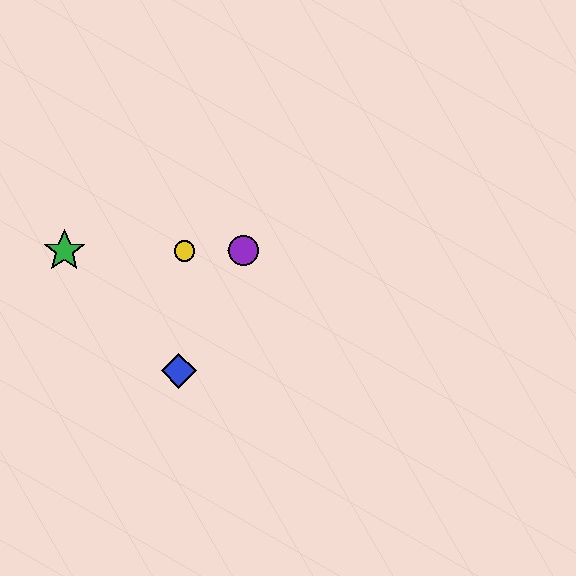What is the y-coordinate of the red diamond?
The red diamond is at y≈251.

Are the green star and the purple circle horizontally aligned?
Yes, both are at y≈251.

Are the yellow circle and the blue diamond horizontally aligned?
No, the yellow circle is at y≈251 and the blue diamond is at y≈371.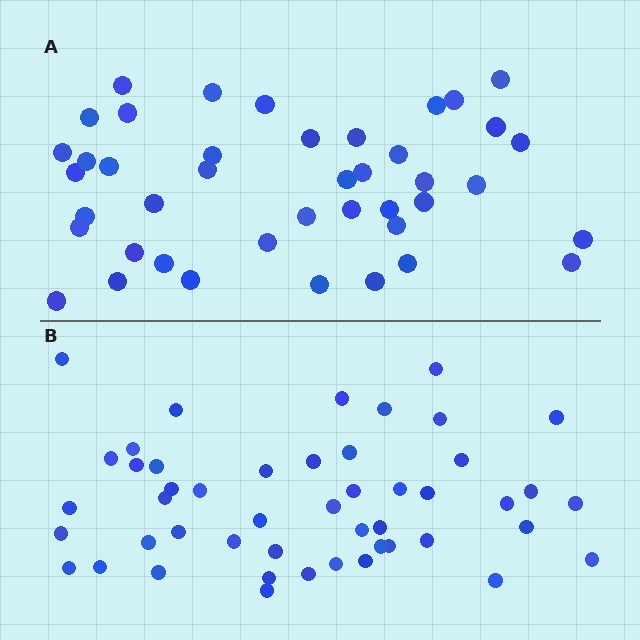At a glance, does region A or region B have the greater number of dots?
Region B (the bottom region) has more dots.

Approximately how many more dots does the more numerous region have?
Region B has about 6 more dots than region A.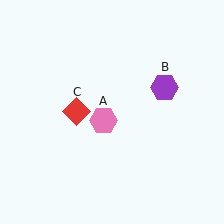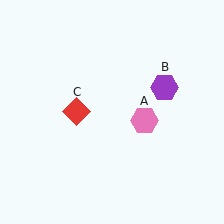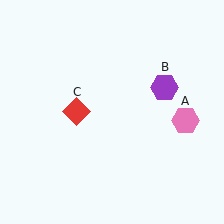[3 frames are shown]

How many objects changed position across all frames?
1 object changed position: pink hexagon (object A).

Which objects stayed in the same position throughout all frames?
Purple hexagon (object B) and red diamond (object C) remained stationary.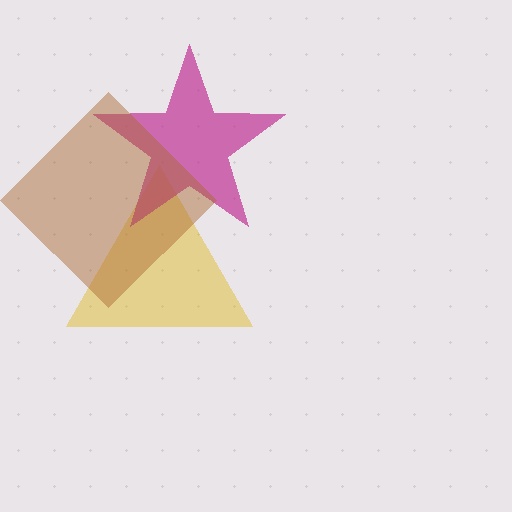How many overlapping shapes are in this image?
There are 3 overlapping shapes in the image.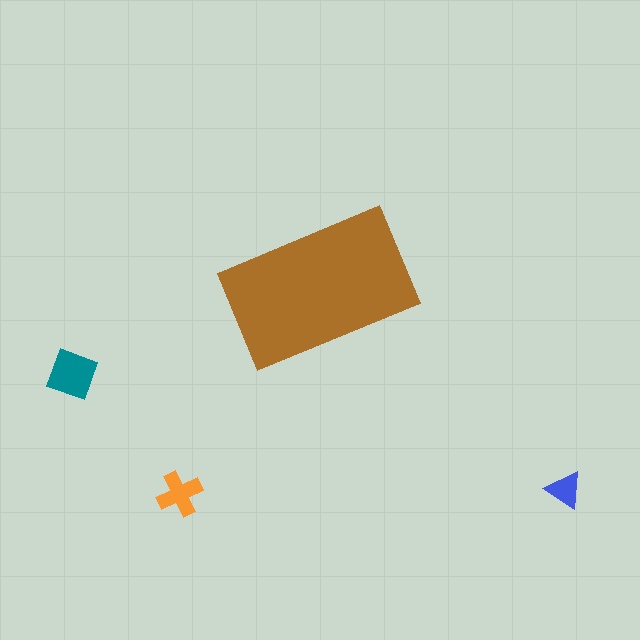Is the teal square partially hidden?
No, the teal square is fully visible.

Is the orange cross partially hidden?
No, the orange cross is fully visible.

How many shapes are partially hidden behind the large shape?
0 shapes are partially hidden.